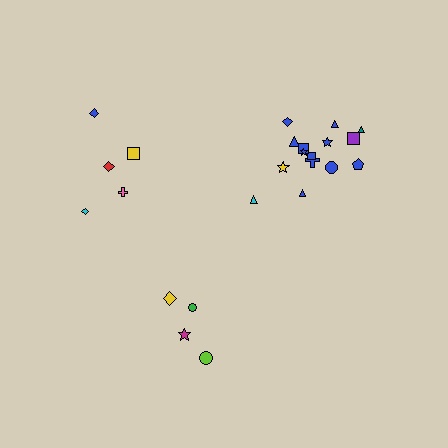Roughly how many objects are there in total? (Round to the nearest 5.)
Roughly 25 objects in total.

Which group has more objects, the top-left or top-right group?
The top-right group.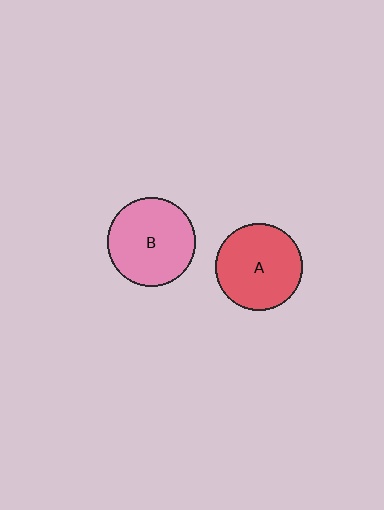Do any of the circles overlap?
No, none of the circles overlap.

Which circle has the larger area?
Circle B (pink).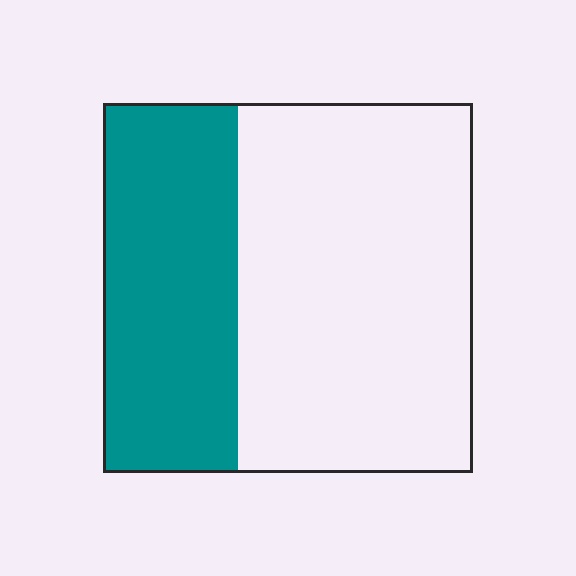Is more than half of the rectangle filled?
No.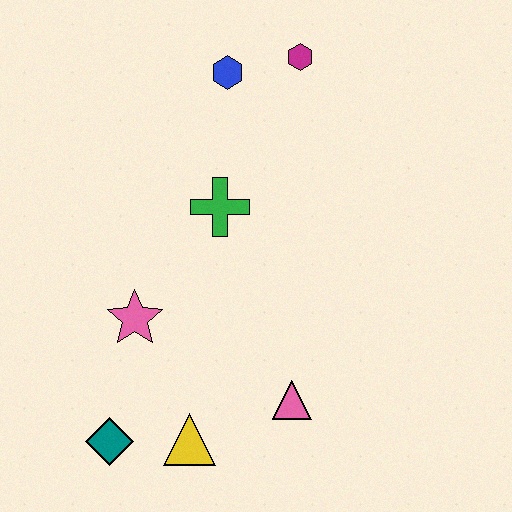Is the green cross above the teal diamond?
Yes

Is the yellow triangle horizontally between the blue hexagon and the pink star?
Yes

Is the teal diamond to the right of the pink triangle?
No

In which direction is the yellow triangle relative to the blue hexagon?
The yellow triangle is below the blue hexagon.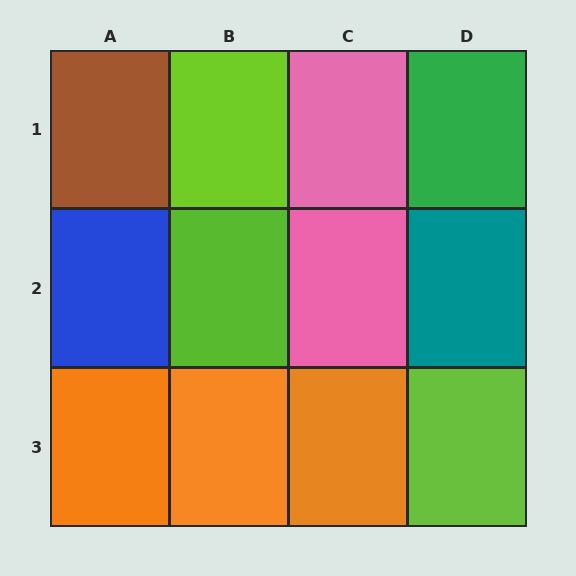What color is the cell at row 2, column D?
Teal.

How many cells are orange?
3 cells are orange.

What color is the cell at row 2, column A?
Blue.